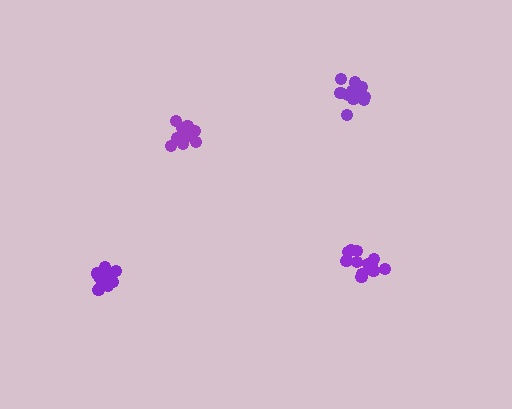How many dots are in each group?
Group 1: 12 dots, Group 2: 17 dots, Group 3: 14 dots, Group 4: 15 dots (58 total).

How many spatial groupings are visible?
There are 4 spatial groupings.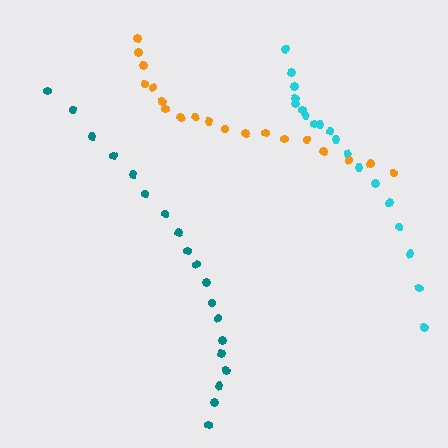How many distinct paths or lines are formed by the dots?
There are 3 distinct paths.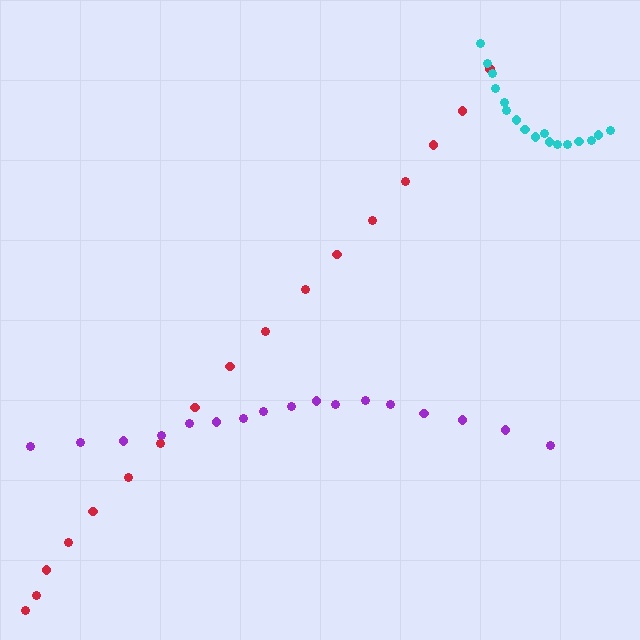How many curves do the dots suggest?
There are 3 distinct paths.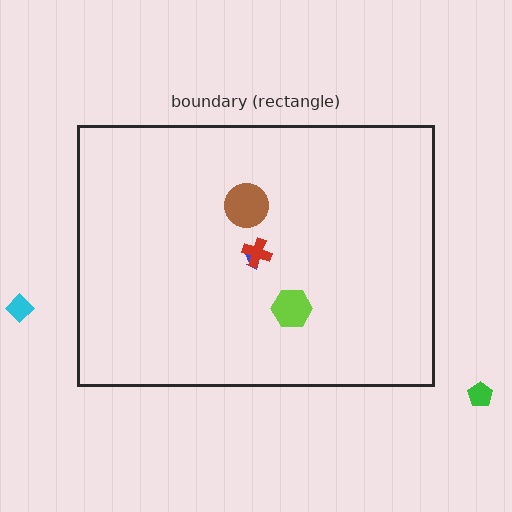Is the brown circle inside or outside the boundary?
Inside.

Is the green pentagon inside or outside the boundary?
Outside.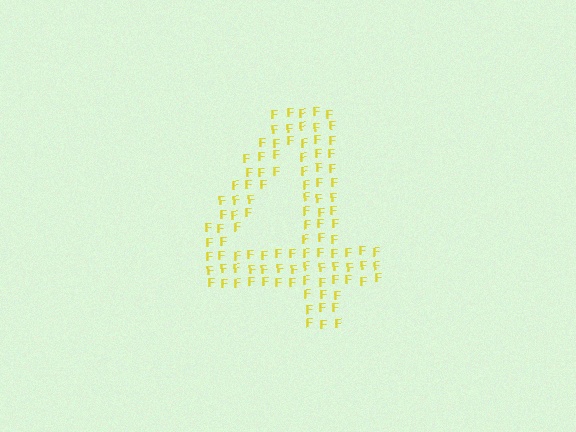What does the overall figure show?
The overall figure shows the digit 4.